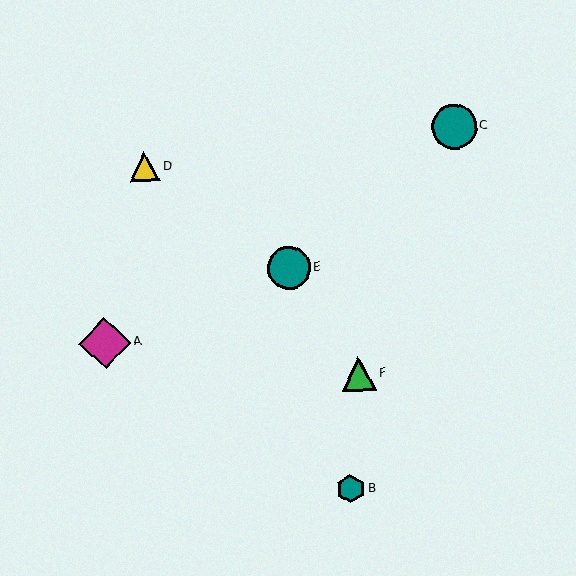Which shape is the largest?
The magenta diamond (labeled A) is the largest.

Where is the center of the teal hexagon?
The center of the teal hexagon is at (350, 489).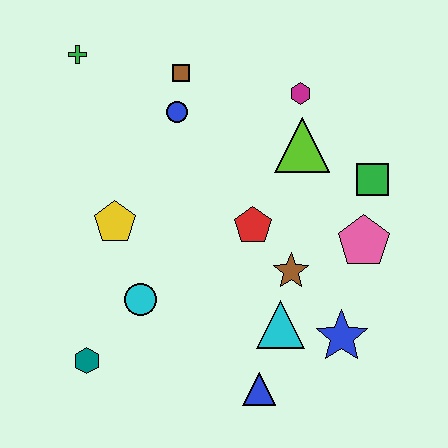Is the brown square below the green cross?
Yes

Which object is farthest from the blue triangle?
The green cross is farthest from the blue triangle.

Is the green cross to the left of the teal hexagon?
Yes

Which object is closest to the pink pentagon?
The green square is closest to the pink pentagon.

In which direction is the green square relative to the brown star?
The green square is above the brown star.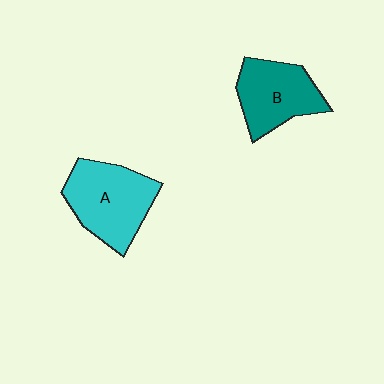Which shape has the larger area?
Shape A (cyan).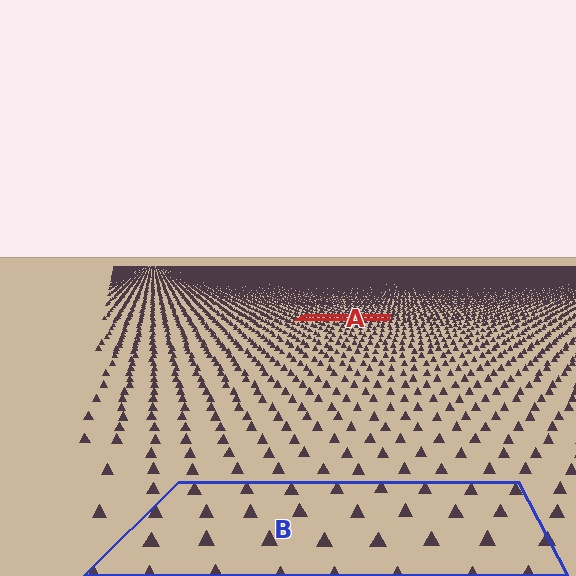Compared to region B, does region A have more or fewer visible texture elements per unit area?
Region A has more texture elements per unit area — they are packed more densely because it is farther away.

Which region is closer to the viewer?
Region B is closer. The texture elements there are larger and more spread out.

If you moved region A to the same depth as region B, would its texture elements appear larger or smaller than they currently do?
They would appear larger. At a closer depth, the same texture elements are projected at a bigger on-screen size.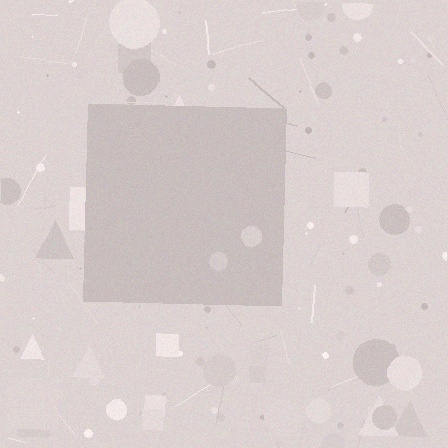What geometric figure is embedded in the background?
A square is embedded in the background.